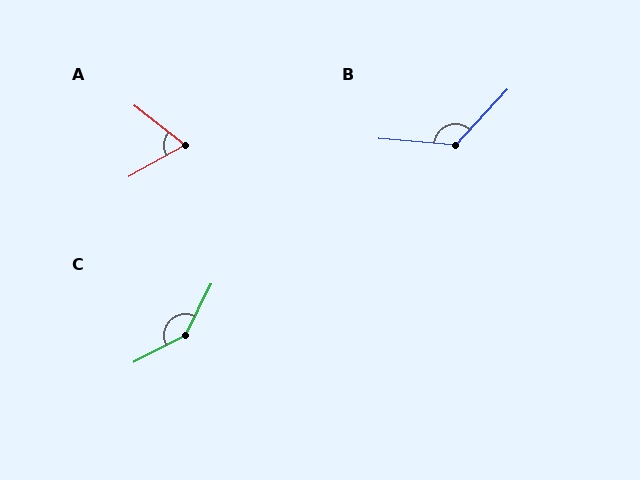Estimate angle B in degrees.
Approximately 128 degrees.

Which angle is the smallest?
A, at approximately 67 degrees.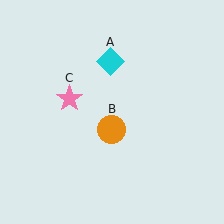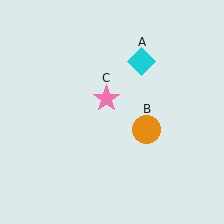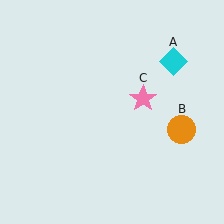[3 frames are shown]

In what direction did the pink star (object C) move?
The pink star (object C) moved right.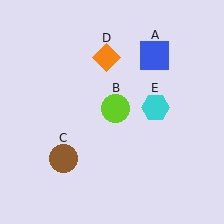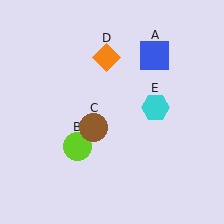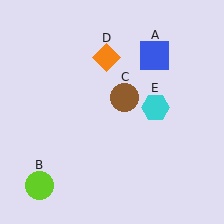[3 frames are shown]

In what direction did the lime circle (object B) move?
The lime circle (object B) moved down and to the left.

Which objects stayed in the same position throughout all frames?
Blue square (object A) and orange diamond (object D) and cyan hexagon (object E) remained stationary.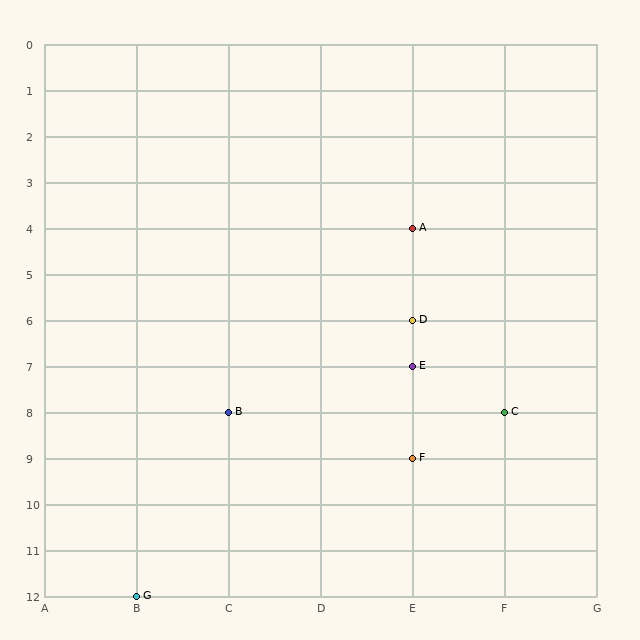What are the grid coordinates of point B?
Point B is at grid coordinates (C, 8).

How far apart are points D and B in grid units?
Points D and B are 2 columns and 2 rows apart (about 2.8 grid units diagonally).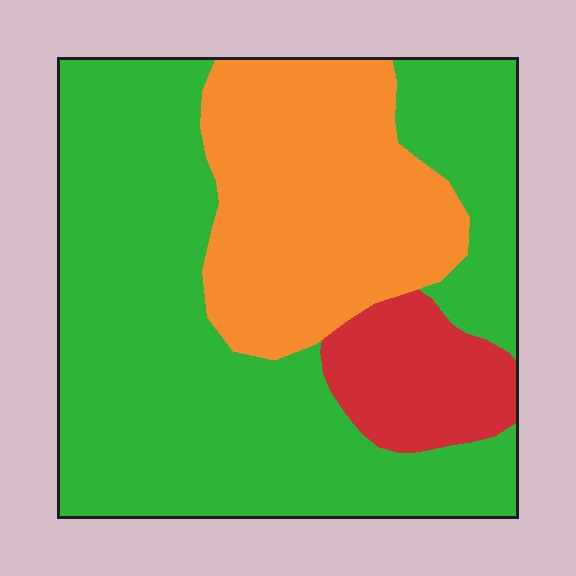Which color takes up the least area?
Red, at roughly 10%.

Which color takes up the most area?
Green, at roughly 60%.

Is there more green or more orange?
Green.